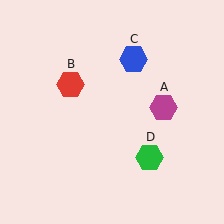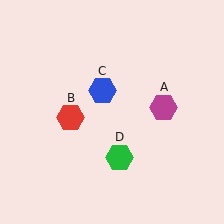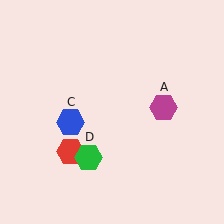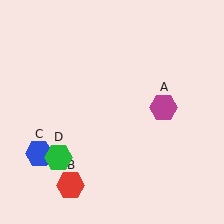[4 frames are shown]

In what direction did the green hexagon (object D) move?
The green hexagon (object D) moved left.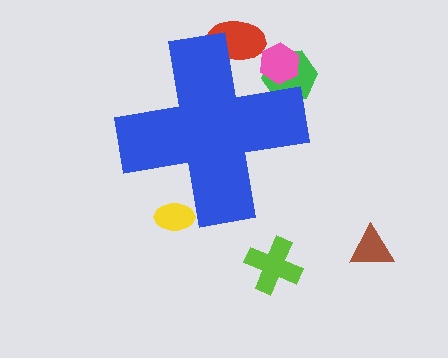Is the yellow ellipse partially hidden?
Yes, the yellow ellipse is partially hidden behind the blue cross.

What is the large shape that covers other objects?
A blue cross.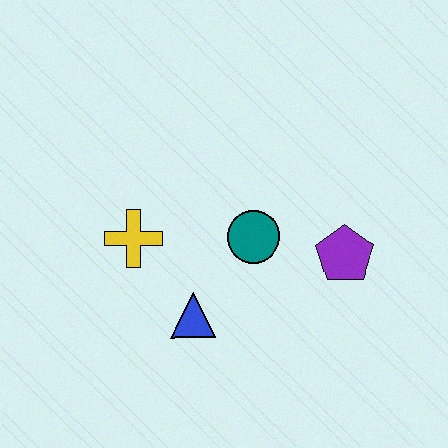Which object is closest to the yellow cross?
The blue triangle is closest to the yellow cross.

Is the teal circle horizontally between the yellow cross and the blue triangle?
No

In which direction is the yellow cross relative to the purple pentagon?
The yellow cross is to the left of the purple pentagon.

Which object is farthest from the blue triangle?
The purple pentagon is farthest from the blue triangle.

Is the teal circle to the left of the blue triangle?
No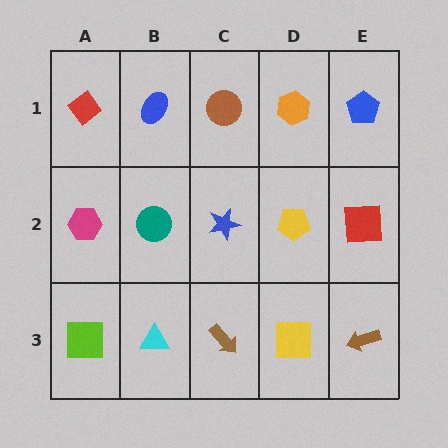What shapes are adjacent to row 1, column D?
A yellow pentagon (row 2, column D), a brown circle (row 1, column C), a blue pentagon (row 1, column E).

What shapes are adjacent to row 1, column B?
A teal circle (row 2, column B), a red diamond (row 1, column A), a brown circle (row 1, column C).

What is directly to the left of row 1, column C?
A blue ellipse.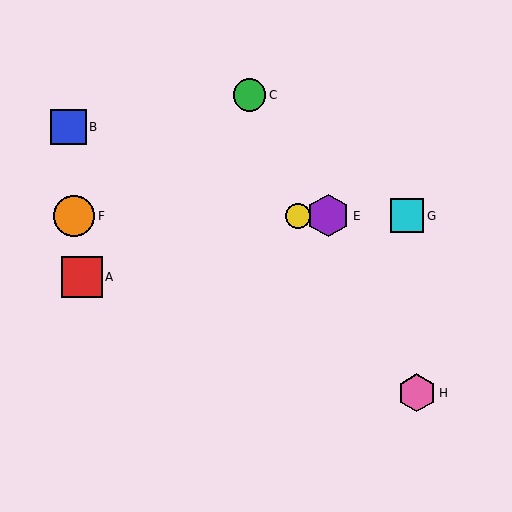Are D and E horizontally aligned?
Yes, both are at y≈216.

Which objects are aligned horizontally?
Objects D, E, F, G are aligned horizontally.